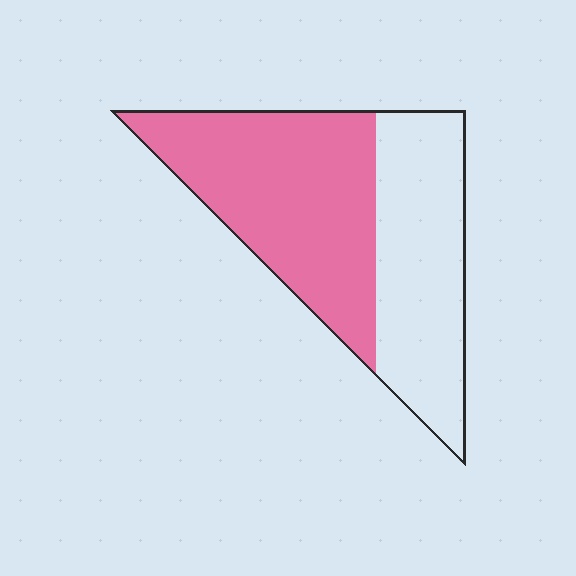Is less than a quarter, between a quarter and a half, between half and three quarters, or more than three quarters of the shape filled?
Between half and three quarters.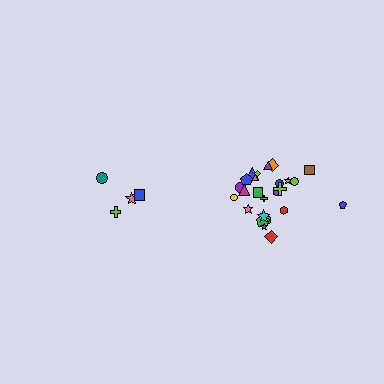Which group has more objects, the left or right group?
The right group.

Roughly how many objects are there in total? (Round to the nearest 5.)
Roughly 30 objects in total.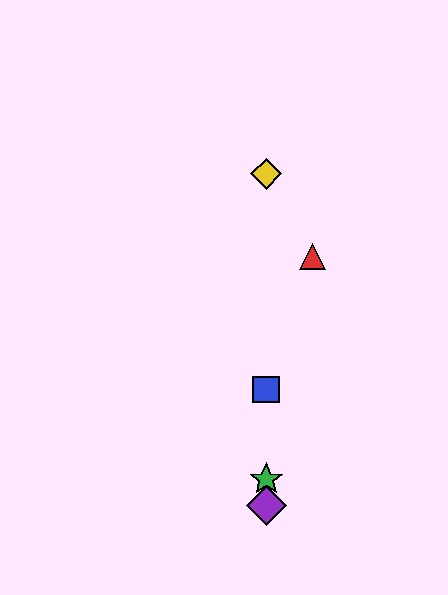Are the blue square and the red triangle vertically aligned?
No, the blue square is at x≈266 and the red triangle is at x≈313.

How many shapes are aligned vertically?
4 shapes (the blue square, the green star, the yellow diamond, the purple diamond) are aligned vertically.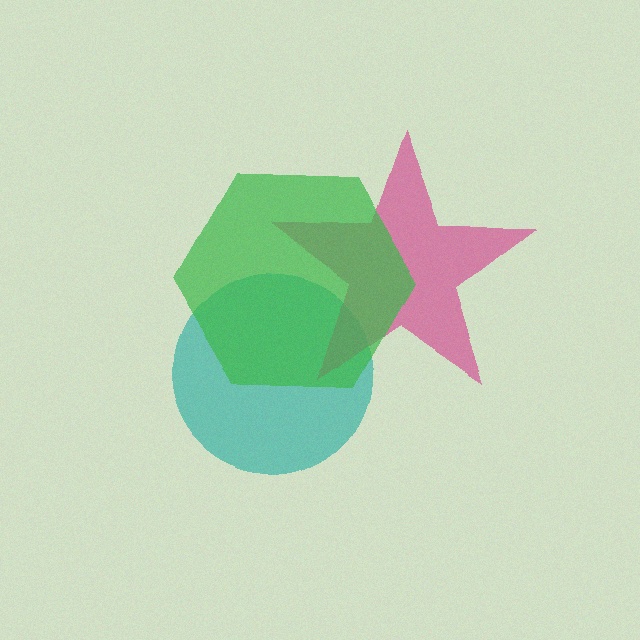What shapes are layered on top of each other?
The layered shapes are: a teal circle, a magenta star, a green hexagon.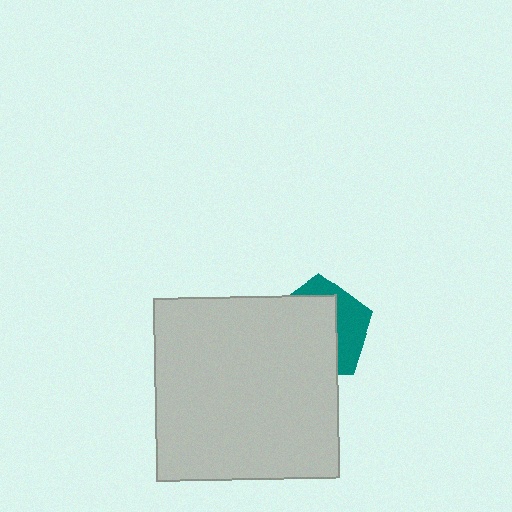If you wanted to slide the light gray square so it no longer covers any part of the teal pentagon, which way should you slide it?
Slide it toward the lower-left — that is the most direct way to separate the two shapes.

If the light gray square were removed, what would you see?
You would see the complete teal pentagon.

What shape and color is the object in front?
The object in front is a light gray square.